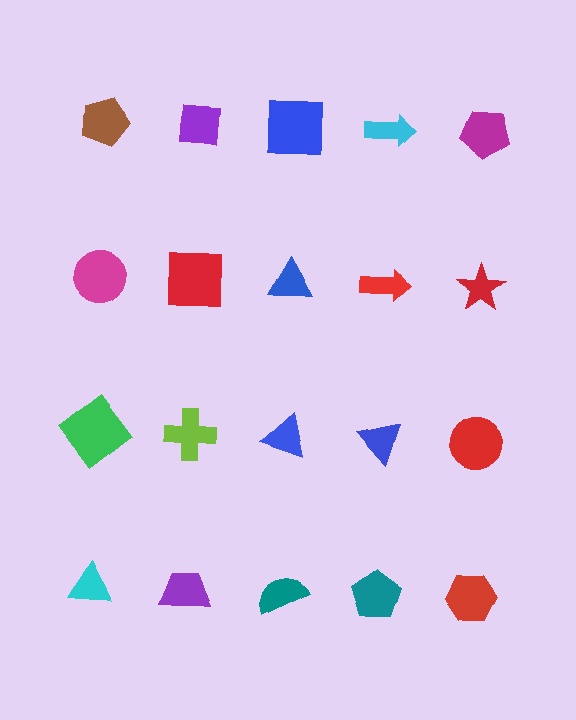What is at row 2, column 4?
A red arrow.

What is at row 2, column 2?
A red square.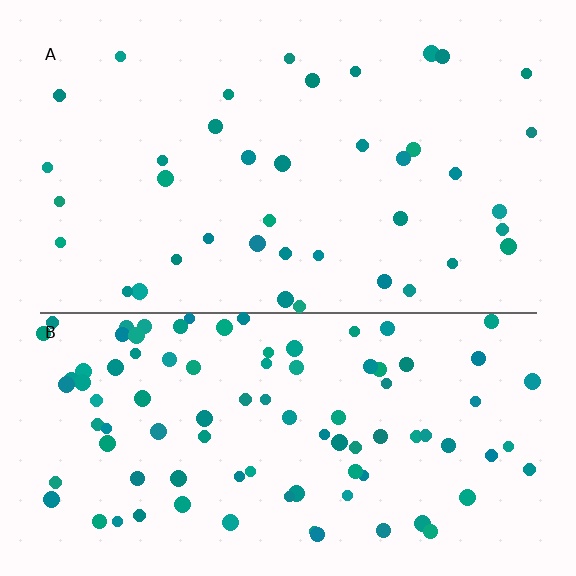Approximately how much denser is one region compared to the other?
Approximately 2.4× — region B over region A.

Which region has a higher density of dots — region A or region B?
B (the bottom).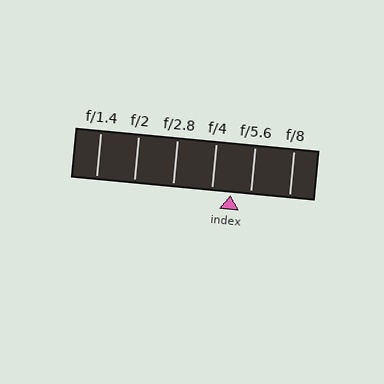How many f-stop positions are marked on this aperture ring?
There are 6 f-stop positions marked.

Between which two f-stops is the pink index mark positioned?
The index mark is between f/4 and f/5.6.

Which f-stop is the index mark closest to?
The index mark is closest to f/4.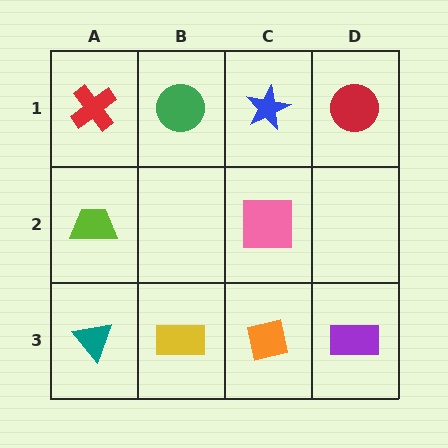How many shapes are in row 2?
2 shapes.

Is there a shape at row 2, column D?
No, that cell is empty.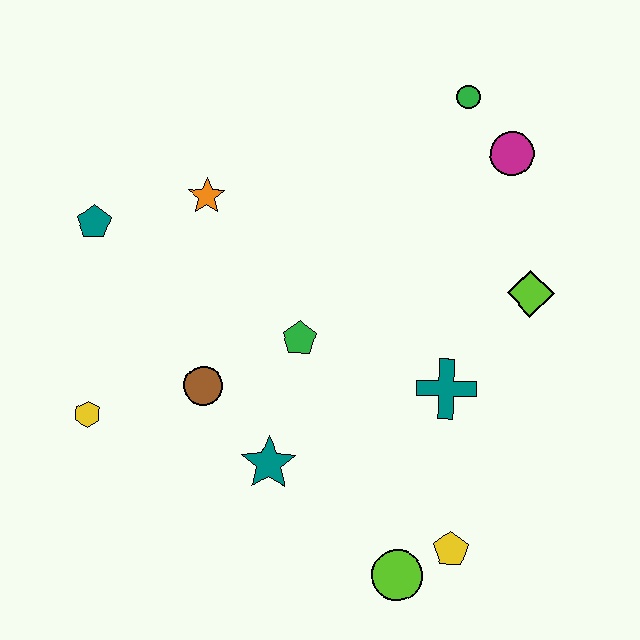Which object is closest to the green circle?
The magenta circle is closest to the green circle.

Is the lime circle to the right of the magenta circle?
No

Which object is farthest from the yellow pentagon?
The teal pentagon is farthest from the yellow pentagon.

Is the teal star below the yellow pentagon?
No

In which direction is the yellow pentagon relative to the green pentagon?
The yellow pentagon is below the green pentagon.